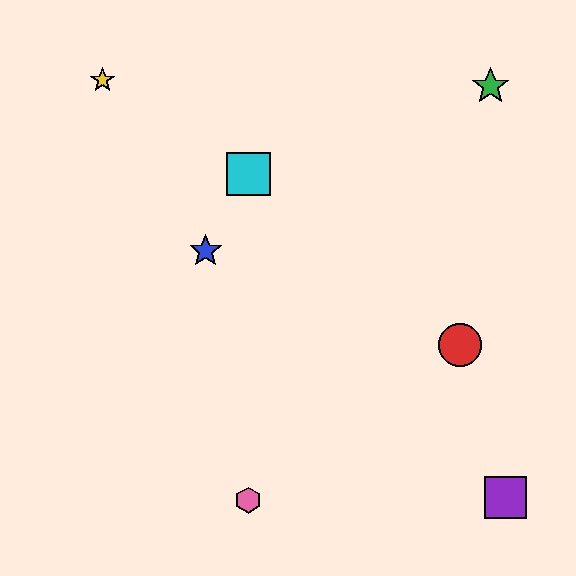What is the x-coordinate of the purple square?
The purple square is at x≈506.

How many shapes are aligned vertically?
3 shapes (the orange square, the cyan square, the pink hexagon) are aligned vertically.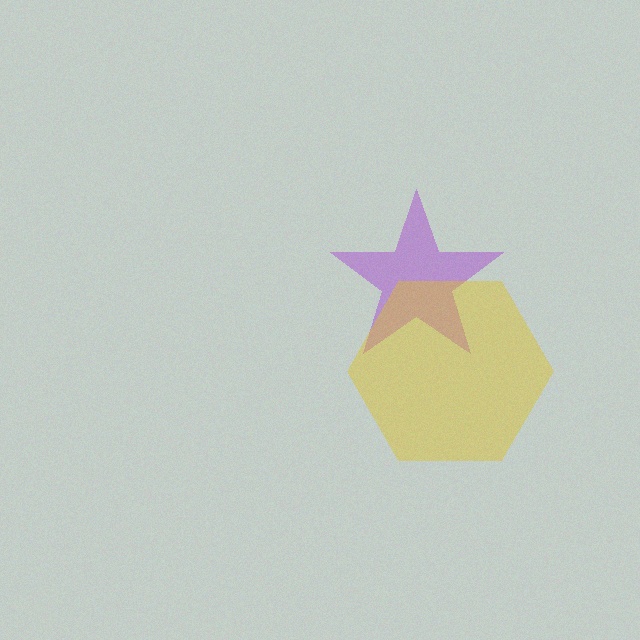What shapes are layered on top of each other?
The layered shapes are: a purple star, a yellow hexagon.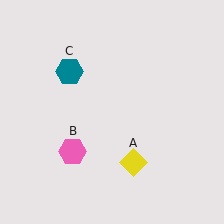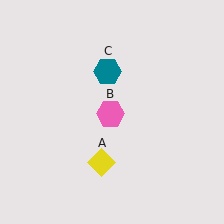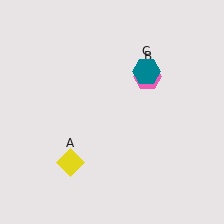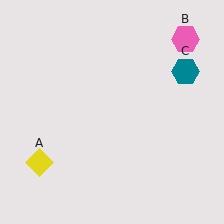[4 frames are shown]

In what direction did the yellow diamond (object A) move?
The yellow diamond (object A) moved left.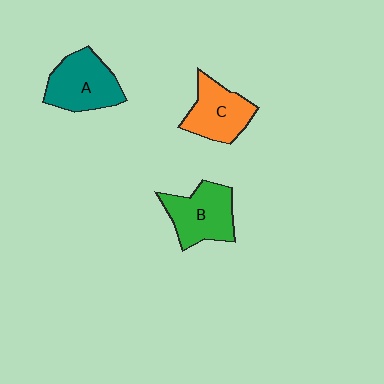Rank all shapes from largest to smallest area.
From largest to smallest: A (teal), B (green), C (orange).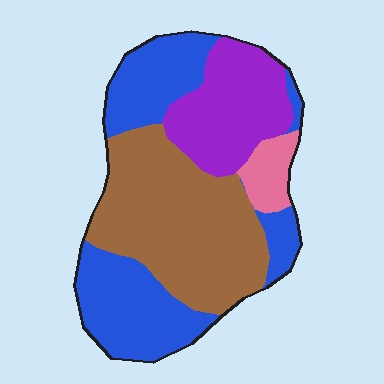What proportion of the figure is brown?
Brown takes up between a quarter and a half of the figure.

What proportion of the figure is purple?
Purple takes up less than a quarter of the figure.